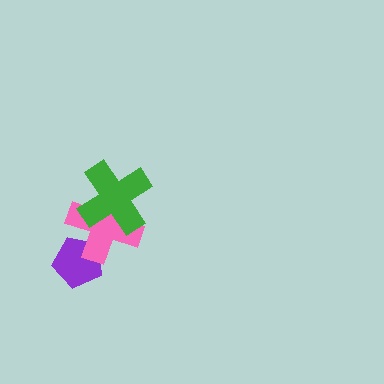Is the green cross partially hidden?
No, no other shape covers it.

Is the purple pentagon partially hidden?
Yes, it is partially covered by another shape.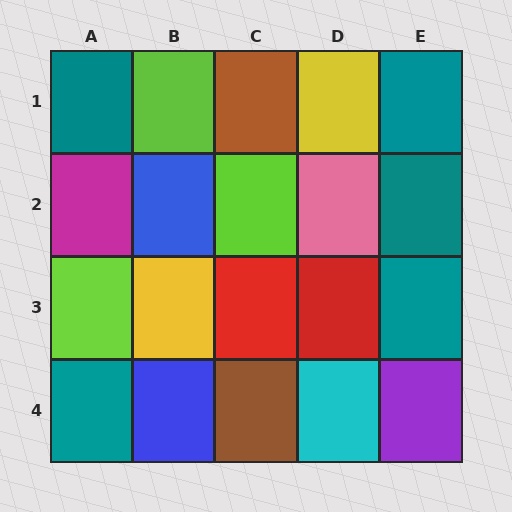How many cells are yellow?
2 cells are yellow.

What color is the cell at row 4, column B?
Blue.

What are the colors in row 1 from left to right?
Teal, lime, brown, yellow, teal.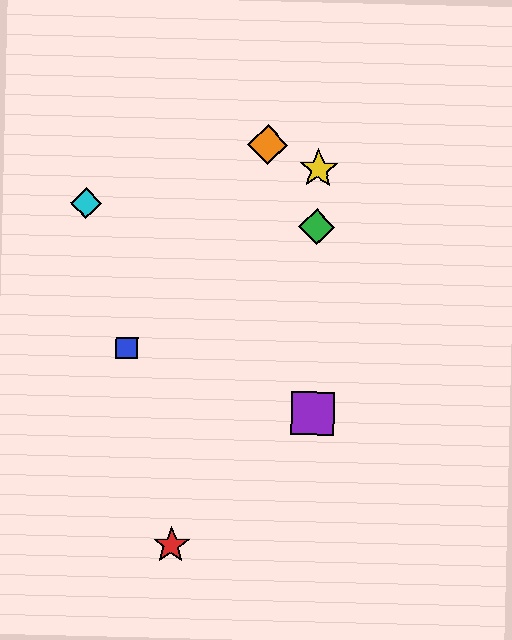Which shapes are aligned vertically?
The green diamond, the yellow star, the purple square are aligned vertically.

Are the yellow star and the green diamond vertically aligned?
Yes, both are at x≈319.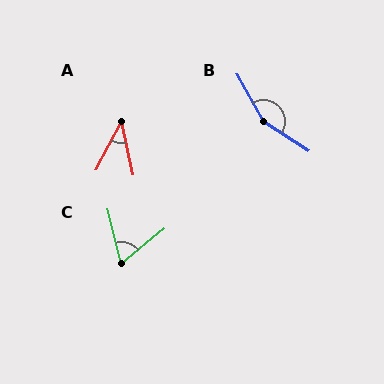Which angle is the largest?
B, at approximately 152 degrees.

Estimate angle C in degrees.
Approximately 65 degrees.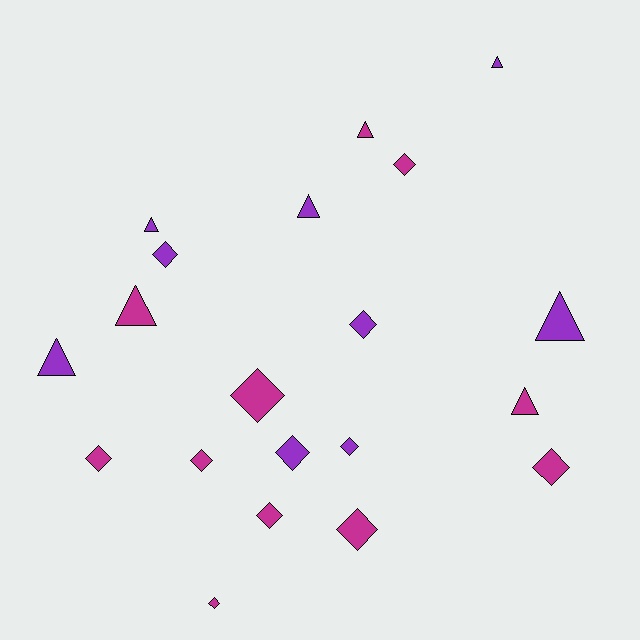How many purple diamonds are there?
There are 4 purple diamonds.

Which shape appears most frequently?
Diamond, with 12 objects.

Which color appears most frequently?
Magenta, with 11 objects.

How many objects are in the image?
There are 20 objects.